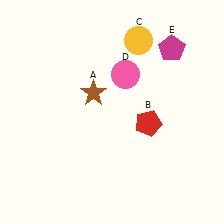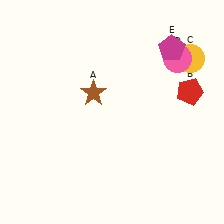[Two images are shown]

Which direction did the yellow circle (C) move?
The yellow circle (C) moved right.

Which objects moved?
The objects that moved are: the red pentagon (B), the yellow circle (C), the pink circle (D).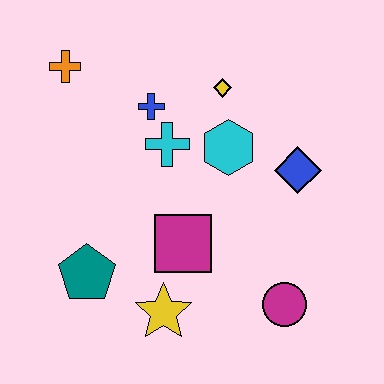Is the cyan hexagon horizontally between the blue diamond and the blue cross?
Yes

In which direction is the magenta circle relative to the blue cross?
The magenta circle is below the blue cross.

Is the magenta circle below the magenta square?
Yes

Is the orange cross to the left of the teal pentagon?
Yes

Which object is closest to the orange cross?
The blue cross is closest to the orange cross.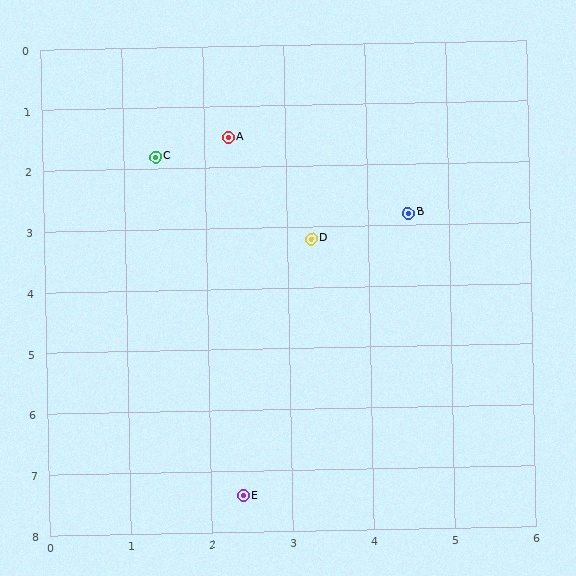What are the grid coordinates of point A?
Point A is at approximately (2.3, 1.5).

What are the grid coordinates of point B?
Point B is at approximately (4.5, 2.8).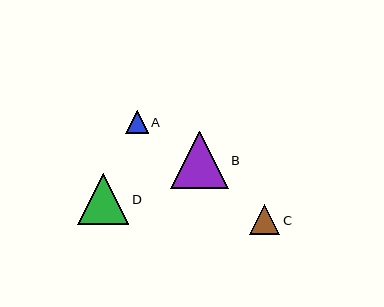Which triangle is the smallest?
Triangle A is the smallest with a size of approximately 23 pixels.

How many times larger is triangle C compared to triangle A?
Triangle C is approximately 1.3 times the size of triangle A.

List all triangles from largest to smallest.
From largest to smallest: B, D, C, A.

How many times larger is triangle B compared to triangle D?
Triangle B is approximately 1.1 times the size of triangle D.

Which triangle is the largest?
Triangle B is the largest with a size of approximately 57 pixels.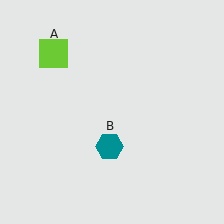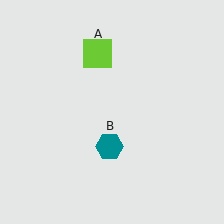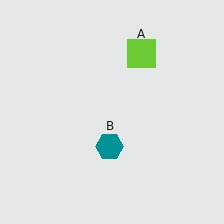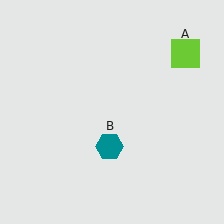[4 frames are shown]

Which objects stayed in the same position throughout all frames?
Teal hexagon (object B) remained stationary.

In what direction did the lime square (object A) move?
The lime square (object A) moved right.